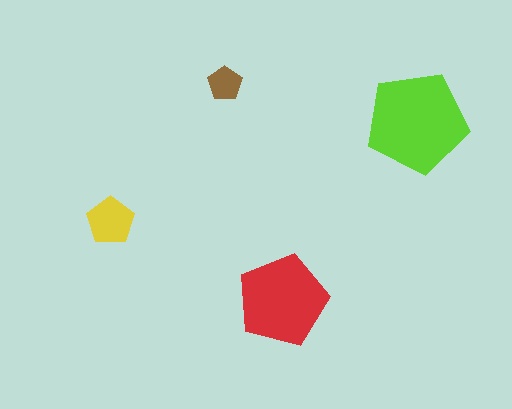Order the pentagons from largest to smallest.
the lime one, the red one, the yellow one, the brown one.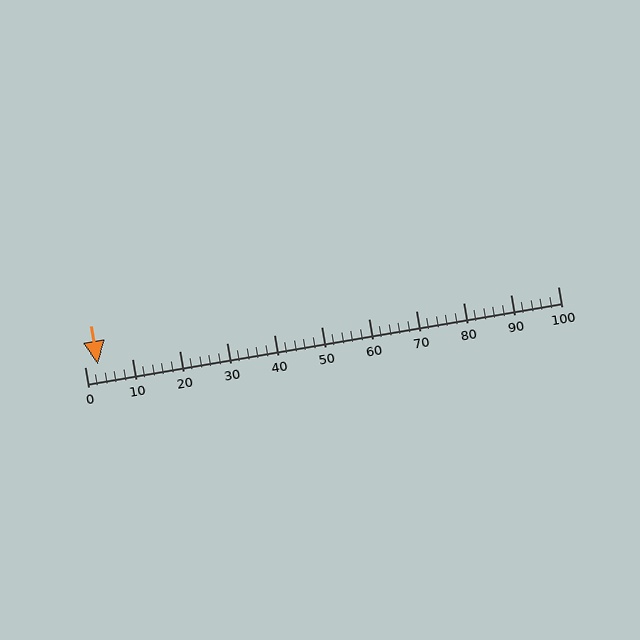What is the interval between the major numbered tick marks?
The major tick marks are spaced 10 units apart.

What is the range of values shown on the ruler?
The ruler shows values from 0 to 100.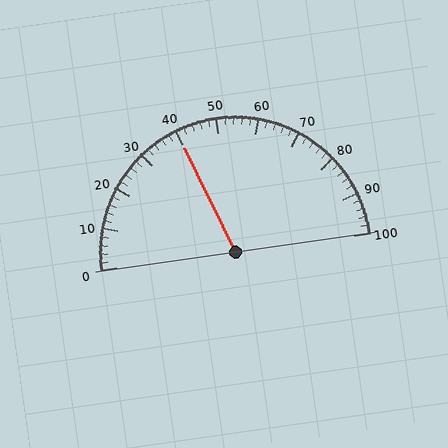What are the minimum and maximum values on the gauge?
The gauge ranges from 0 to 100.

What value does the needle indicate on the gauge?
The needle indicates approximately 40.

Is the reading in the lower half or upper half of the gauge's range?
The reading is in the lower half of the range (0 to 100).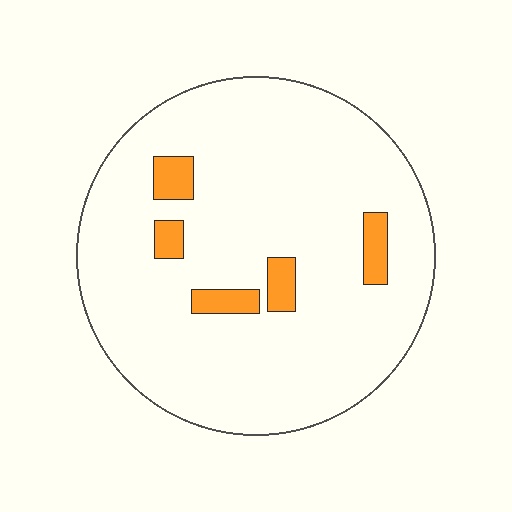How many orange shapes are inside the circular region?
5.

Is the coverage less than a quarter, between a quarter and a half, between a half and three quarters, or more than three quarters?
Less than a quarter.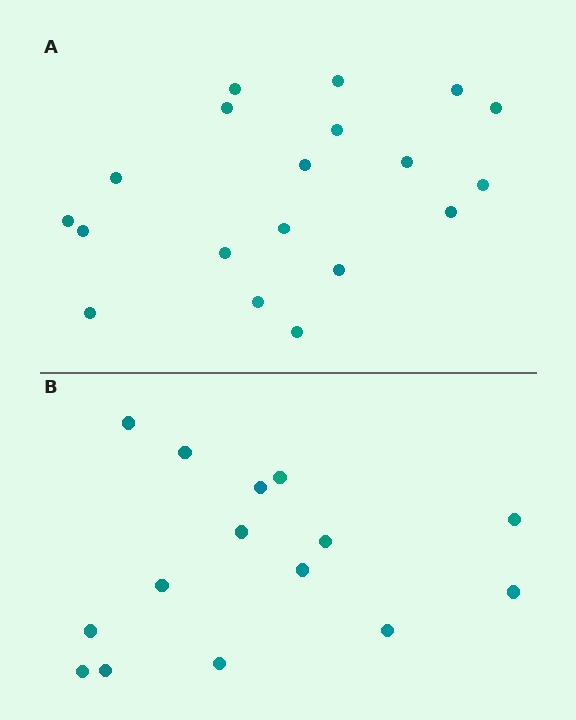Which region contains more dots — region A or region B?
Region A (the top region) has more dots.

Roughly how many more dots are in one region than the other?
Region A has about 4 more dots than region B.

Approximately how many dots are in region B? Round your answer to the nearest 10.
About 20 dots. (The exact count is 15, which rounds to 20.)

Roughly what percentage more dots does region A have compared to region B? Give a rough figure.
About 25% more.